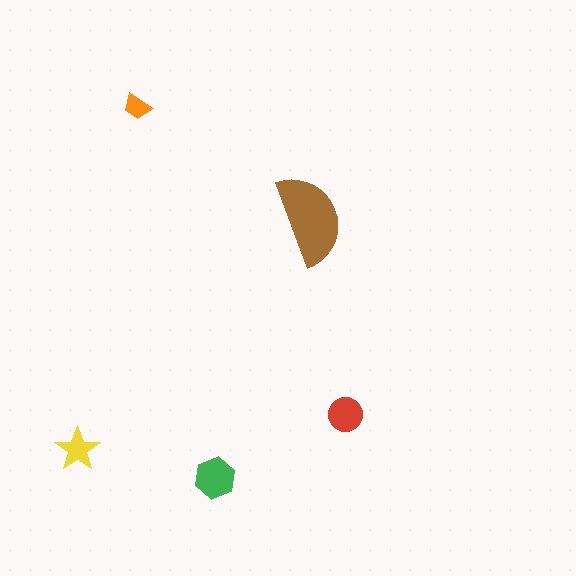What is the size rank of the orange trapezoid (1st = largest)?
5th.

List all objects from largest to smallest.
The brown semicircle, the green hexagon, the red circle, the yellow star, the orange trapezoid.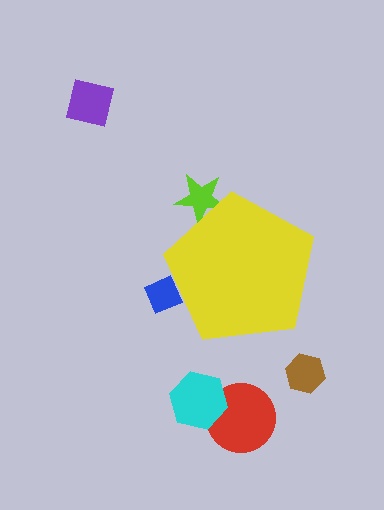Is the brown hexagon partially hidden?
No, the brown hexagon is fully visible.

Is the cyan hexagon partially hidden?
No, the cyan hexagon is fully visible.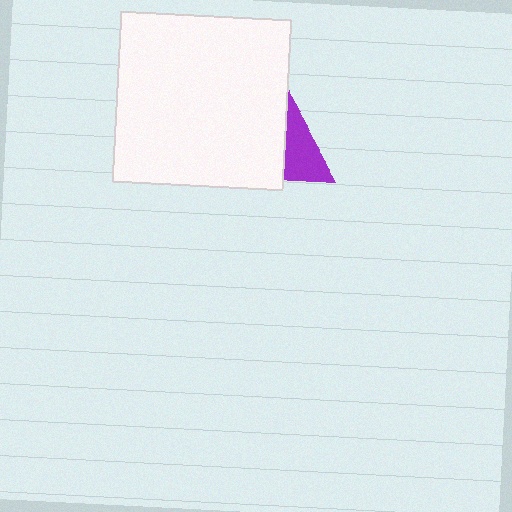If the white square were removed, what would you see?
You would see the complete purple triangle.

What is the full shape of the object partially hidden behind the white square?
The partially hidden object is a purple triangle.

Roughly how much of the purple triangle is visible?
A small part of it is visible (roughly 38%).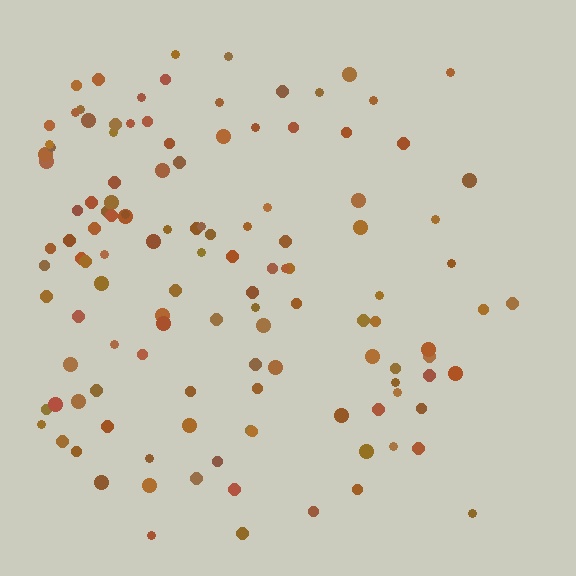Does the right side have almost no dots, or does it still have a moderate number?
Still a moderate number, just noticeably fewer than the left.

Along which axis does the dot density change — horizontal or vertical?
Horizontal.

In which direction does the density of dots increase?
From right to left, with the left side densest.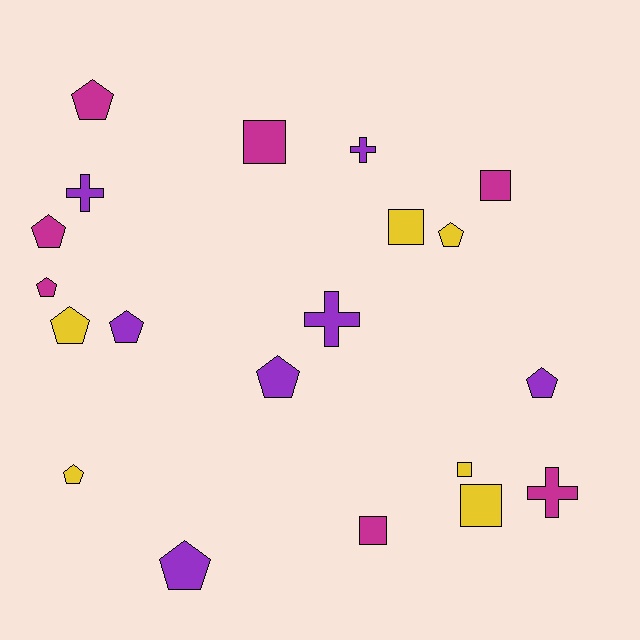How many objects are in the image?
There are 20 objects.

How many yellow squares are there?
There are 3 yellow squares.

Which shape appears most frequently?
Pentagon, with 10 objects.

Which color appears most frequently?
Magenta, with 7 objects.